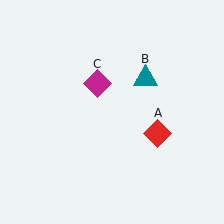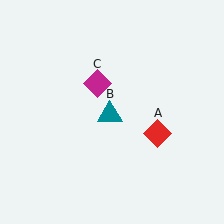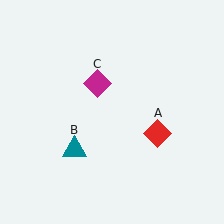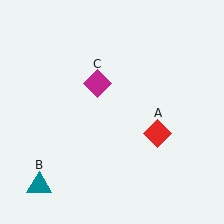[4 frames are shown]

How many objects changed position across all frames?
1 object changed position: teal triangle (object B).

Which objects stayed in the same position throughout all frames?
Red diamond (object A) and magenta diamond (object C) remained stationary.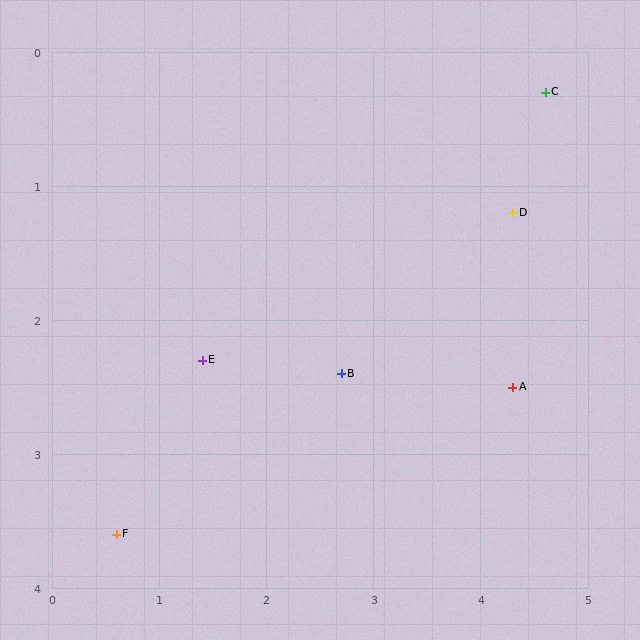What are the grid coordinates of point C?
Point C is at approximately (4.6, 0.3).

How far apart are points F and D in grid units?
Points F and D are about 4.4 grid units apart.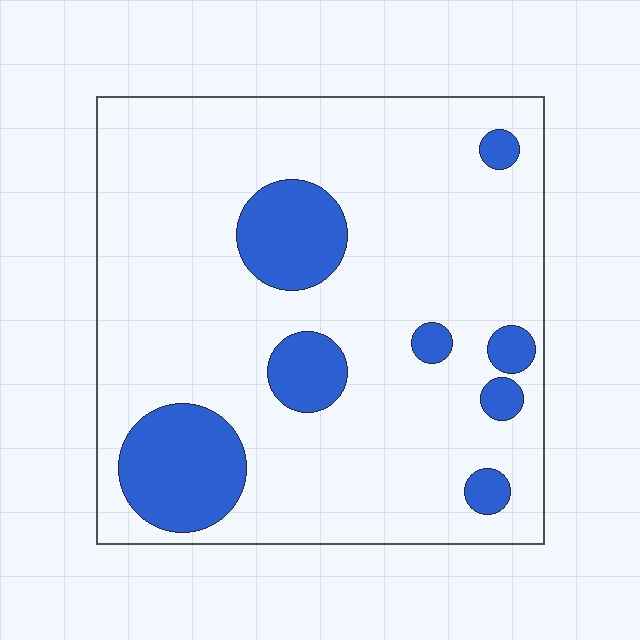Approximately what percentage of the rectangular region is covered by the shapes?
Approximately 20%.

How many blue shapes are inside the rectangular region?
8.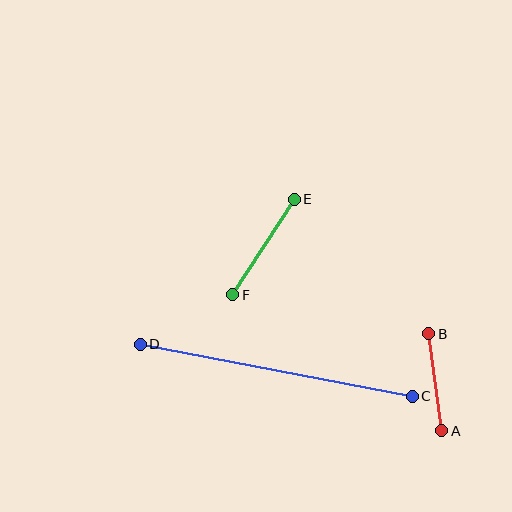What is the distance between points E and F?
The distance is approximately 114 pixels.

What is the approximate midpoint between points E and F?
The midpoint is at approximately (264, 247) pixels.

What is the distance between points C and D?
The distance is approximately 277 pixels.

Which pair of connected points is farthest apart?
Points C and D are farthest apart.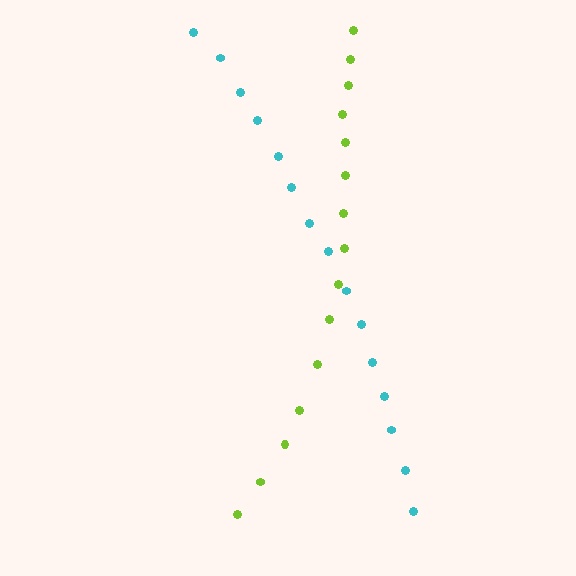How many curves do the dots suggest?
There are 2 distinct paths.